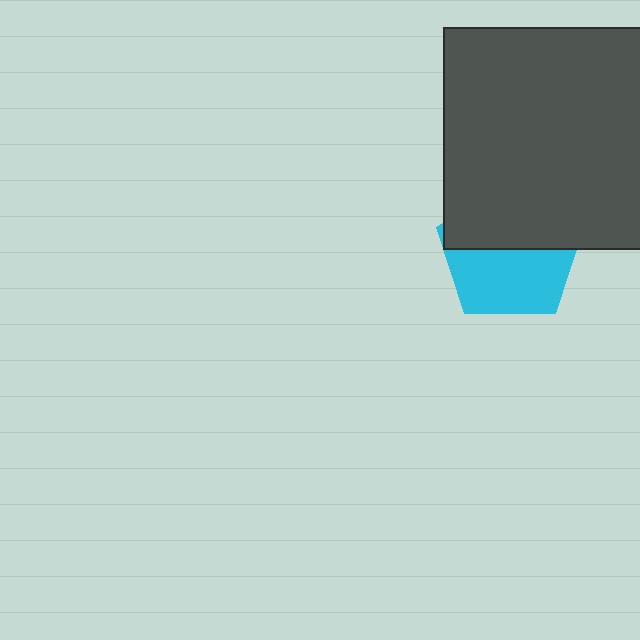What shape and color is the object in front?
The object in front is a dark gray square.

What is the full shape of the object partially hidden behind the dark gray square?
The partially hidden object is a cyan pentagon.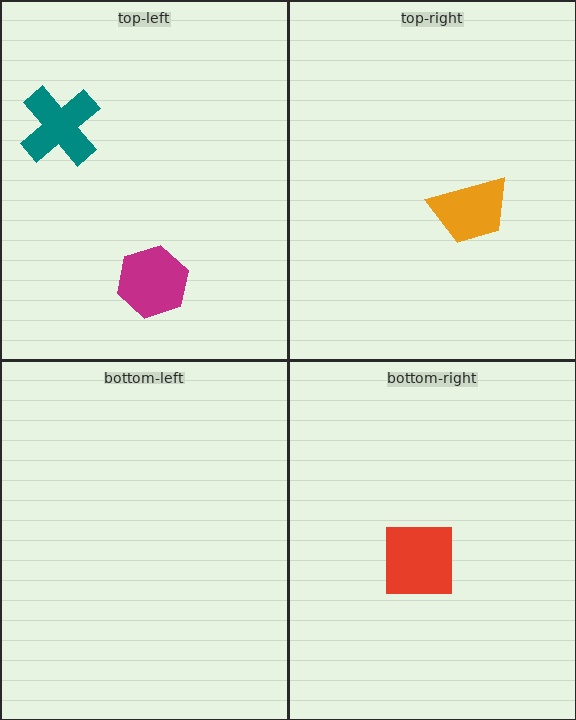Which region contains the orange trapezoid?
The top-right region.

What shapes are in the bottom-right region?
The red square.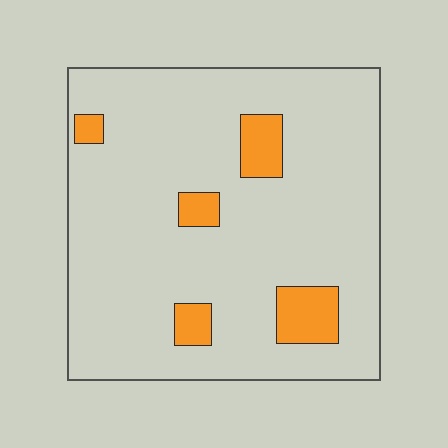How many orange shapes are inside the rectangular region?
5.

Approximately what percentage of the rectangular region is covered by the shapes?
Approximately 10%.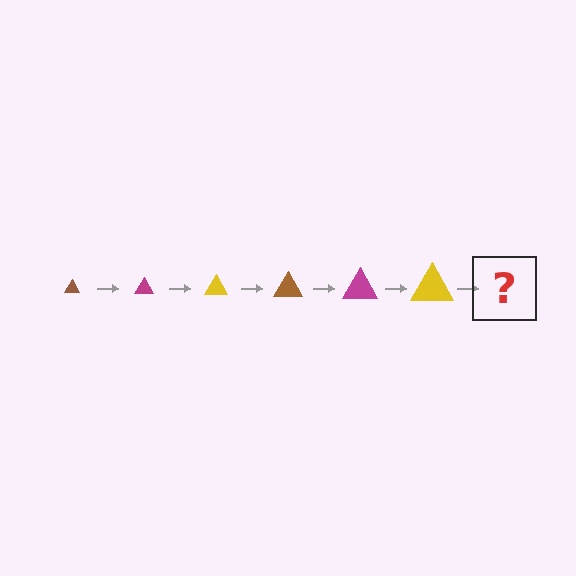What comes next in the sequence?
The next element should be a brown triangle, larger than the previous one.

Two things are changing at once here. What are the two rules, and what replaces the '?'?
The two rules are that the triangle grows larger each step and the color cycles through brown, magenta, and yellow. The '?' should be a brown triangle, larger than the previous one.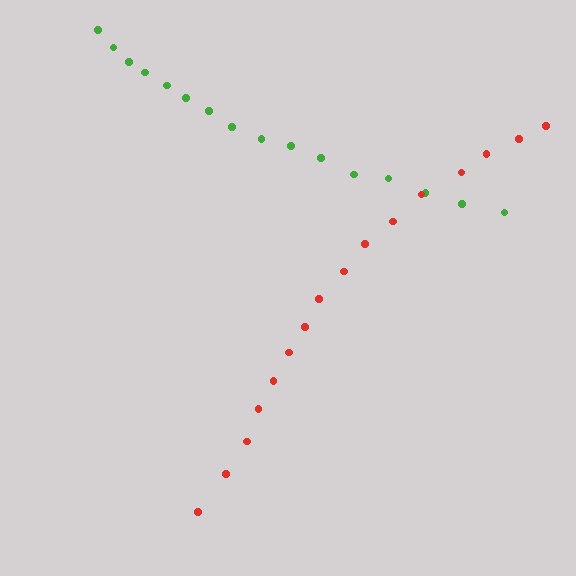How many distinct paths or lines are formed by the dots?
There are 2 distinct paths.